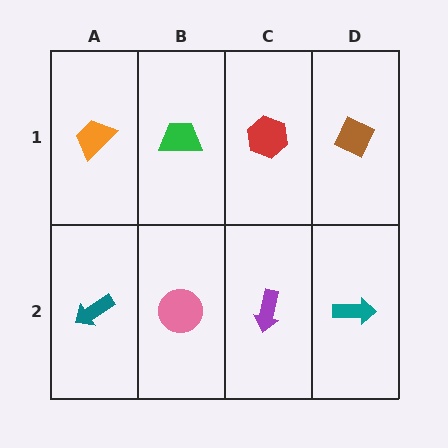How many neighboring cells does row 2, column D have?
2.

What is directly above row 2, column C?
A red hexagon.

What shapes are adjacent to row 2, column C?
A red hexagon (row 1, column C), a pink circle (row 2, column B), a teal arrow (row 2, column D).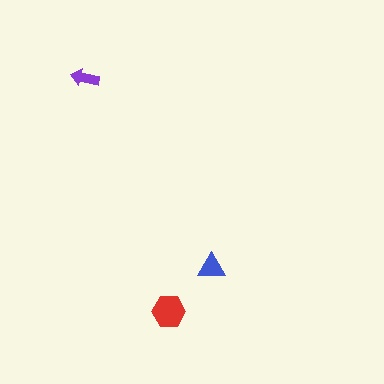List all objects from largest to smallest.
The red hexagon, the blue triangle, the purple arrow.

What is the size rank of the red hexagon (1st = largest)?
1st.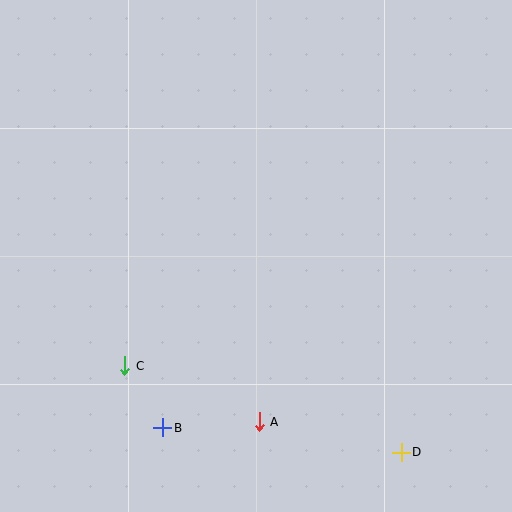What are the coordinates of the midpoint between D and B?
The midpoint between D and B is at (282, 440).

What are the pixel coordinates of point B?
Point B is at (163, 428).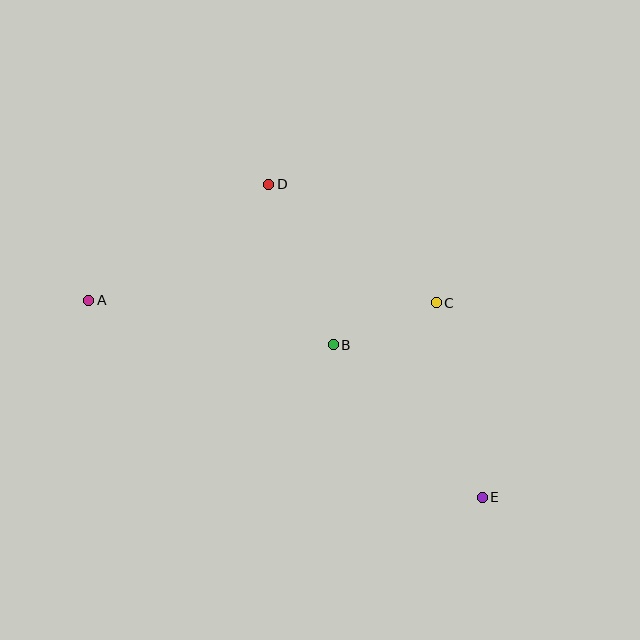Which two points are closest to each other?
Points B and C are closest to each other.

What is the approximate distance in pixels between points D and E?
The distance between D and E is approximately 379 pixels.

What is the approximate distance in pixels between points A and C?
The distance between A and C is approximately 348 pixels.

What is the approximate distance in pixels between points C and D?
The distance between C and D is approximately 205 pixels.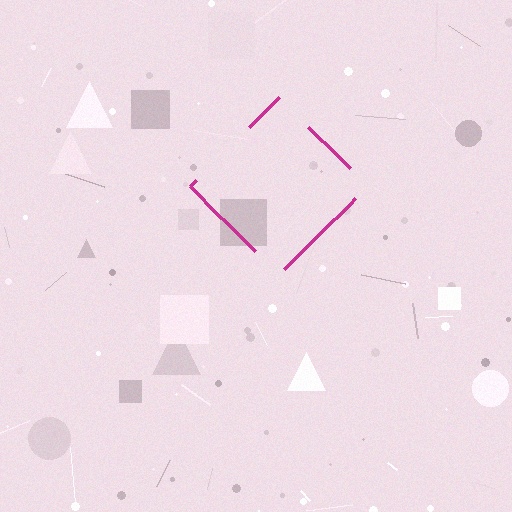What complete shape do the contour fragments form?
The contour fragments form a diamond.